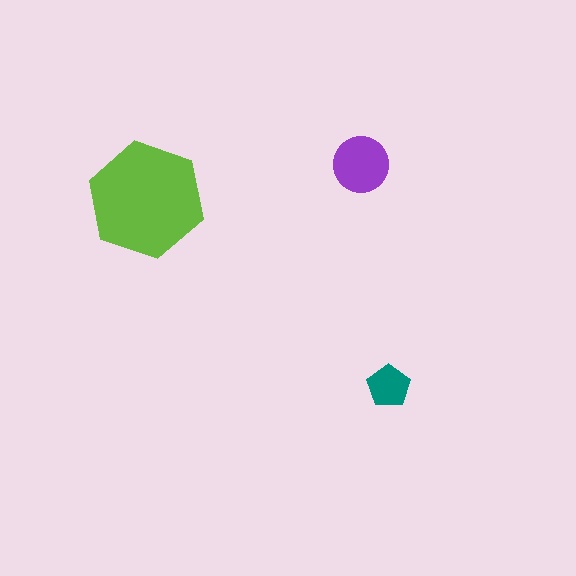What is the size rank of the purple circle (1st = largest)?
2nd.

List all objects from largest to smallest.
The lime hexagon, the purple circle, the teal pentagon.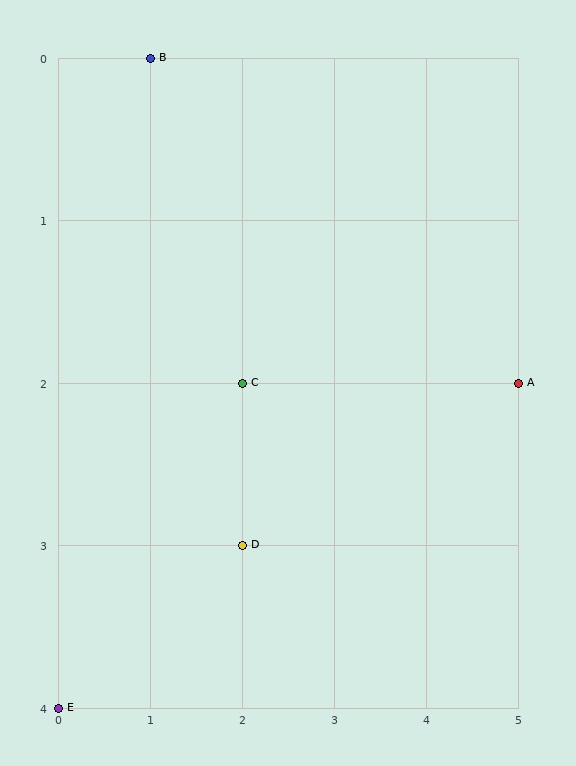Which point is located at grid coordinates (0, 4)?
Point E is at (0, 4).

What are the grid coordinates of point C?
Point C is at grid coordinates (2, 2).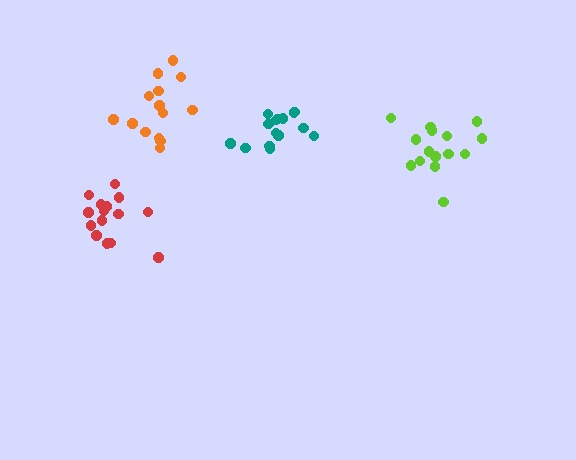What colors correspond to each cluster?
The clusters are colored: orange, teal, red, lime.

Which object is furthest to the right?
The lime cluster is rightmost.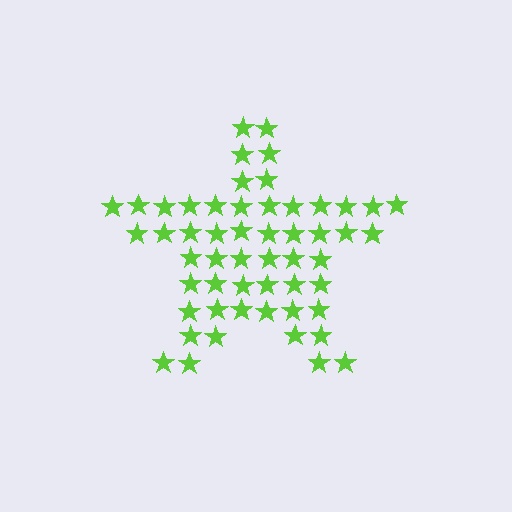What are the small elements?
The small elements are stars.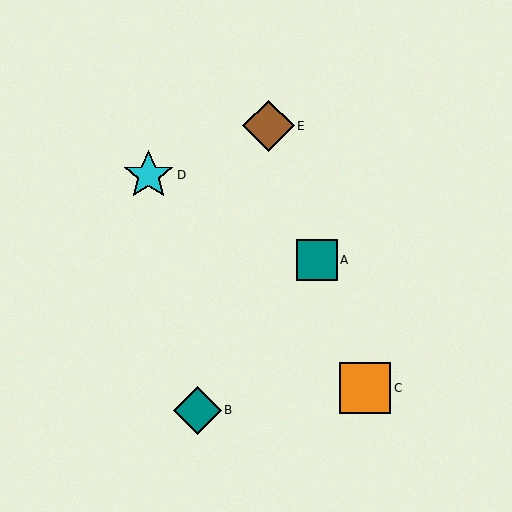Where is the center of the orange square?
The center of the orange square is at (365, 388).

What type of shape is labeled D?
Shape D is a cyan star.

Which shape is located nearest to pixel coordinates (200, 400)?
The teal diamond (labeled B) at (197, 410) is nearest to that location.